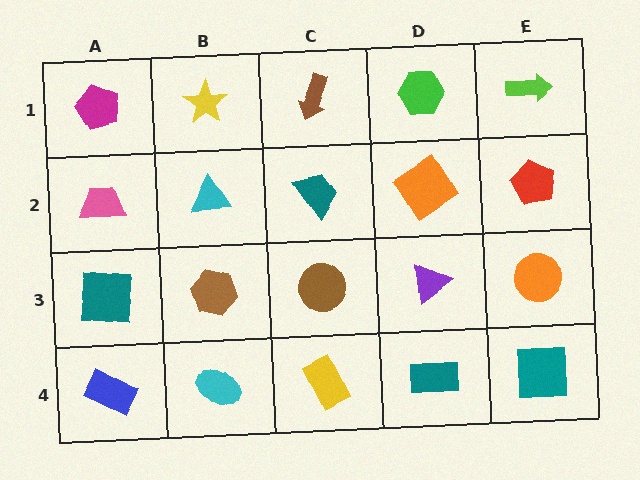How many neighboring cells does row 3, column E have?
3.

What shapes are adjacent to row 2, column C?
A brown arrow (row 1, column C), a brown circle (row 3, column C), a cyan triangle (row 2, column B), an orange diamond (row 2, column D).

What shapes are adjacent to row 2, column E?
A lime arrow (row 1, column E), an orange circle (row 3, column E), an orange diamond (row 2, column D).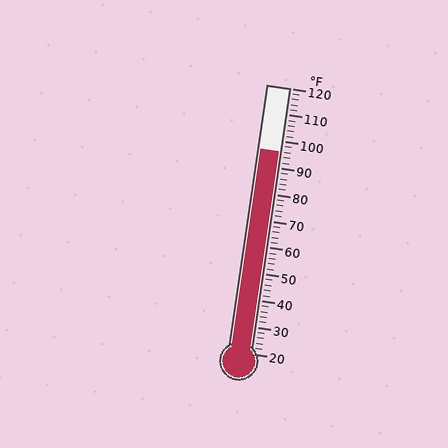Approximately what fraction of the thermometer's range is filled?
The thermometer is filled to approximately 75% of its range.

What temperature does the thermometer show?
The thermometer shows approximately 96°F.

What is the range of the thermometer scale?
The thermometer scale ranges from 20°F to 120°F.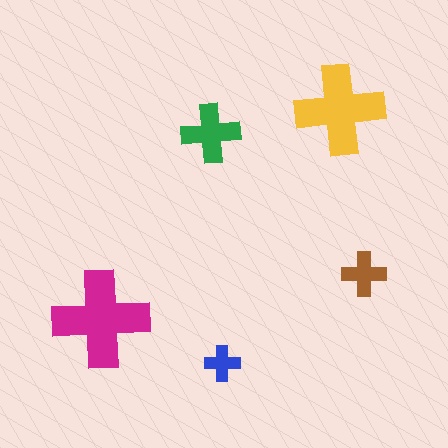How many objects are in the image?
There are 5 objects in the image.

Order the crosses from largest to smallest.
the magenta one, the yellow one, the green one, the brown one, the blue one.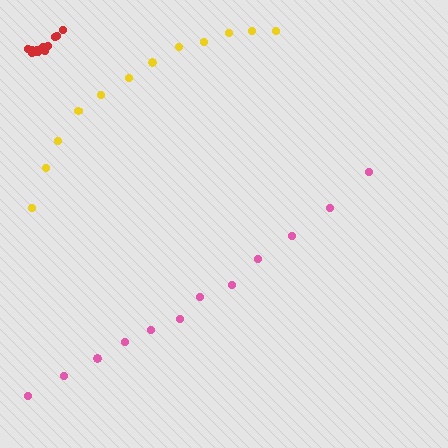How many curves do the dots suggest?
There are 3 distinct paths.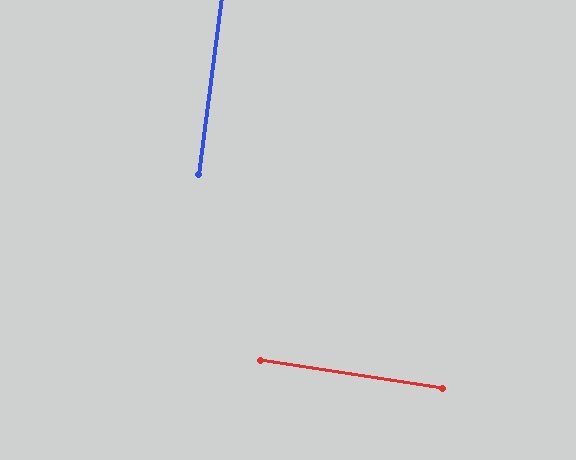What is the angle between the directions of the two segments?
Approximately 89 degrees.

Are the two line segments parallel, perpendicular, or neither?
Perpendicular — they meet at approximately 89°.